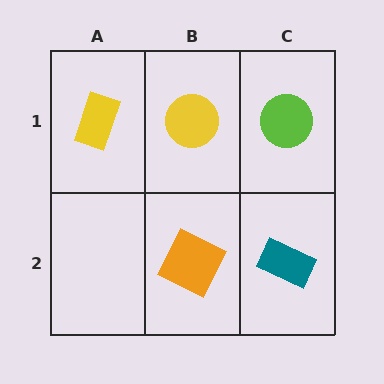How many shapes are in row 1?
3 shapes.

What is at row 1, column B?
A yellow circle.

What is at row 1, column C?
A lime circle.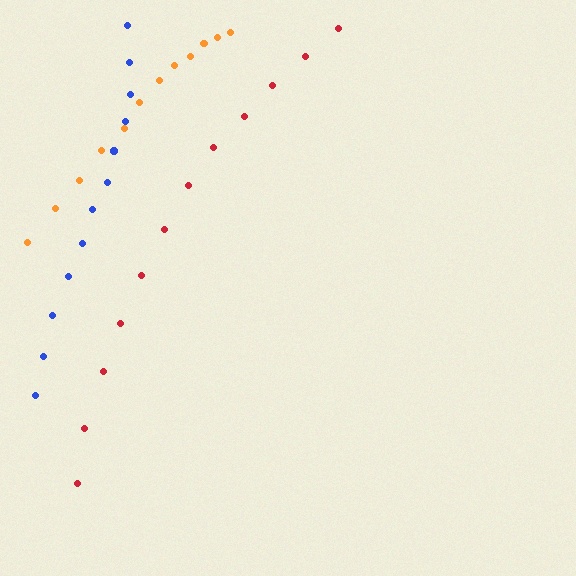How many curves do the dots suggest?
There are 3 distinct paths.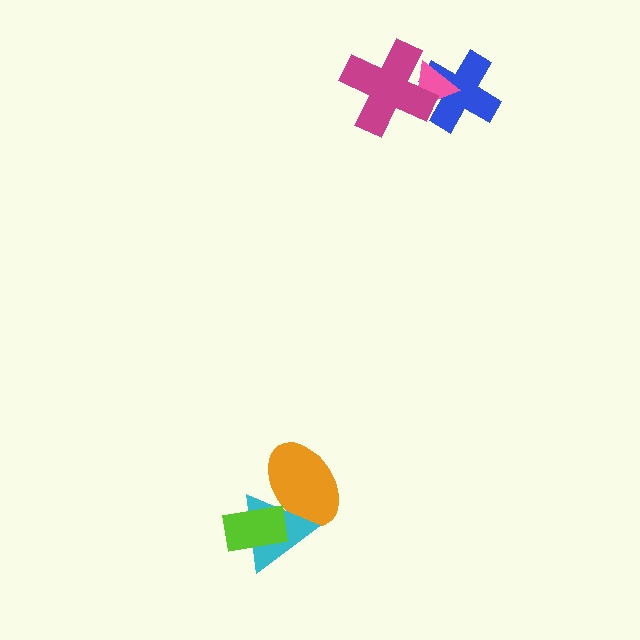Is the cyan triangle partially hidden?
Yes, it is partially covered by another shape.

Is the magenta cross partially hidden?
No, no other shape covers it.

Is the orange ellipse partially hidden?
Yes, it is partially covered by another shape.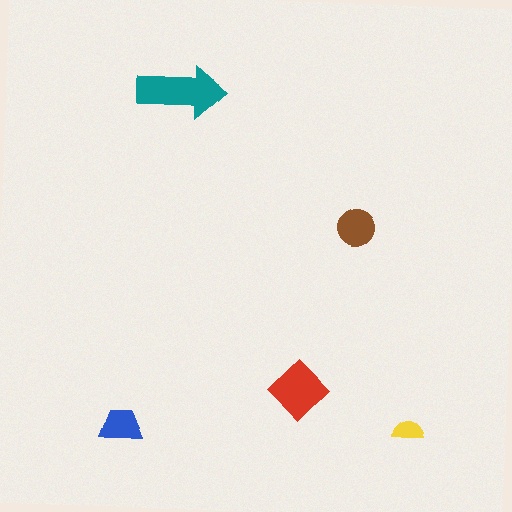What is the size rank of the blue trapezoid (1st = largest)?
4th.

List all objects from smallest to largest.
The yellow semicircle, the blue trapezoid, the brown circle, the red diamond, the teal arrow.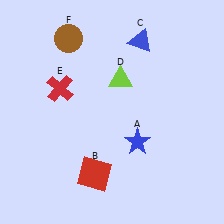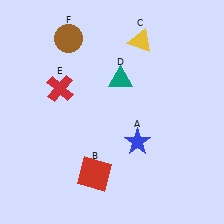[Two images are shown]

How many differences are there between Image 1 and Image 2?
There are 2 differences between the two images.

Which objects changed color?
C changed from blue to yellow. D changed from lime to teal.